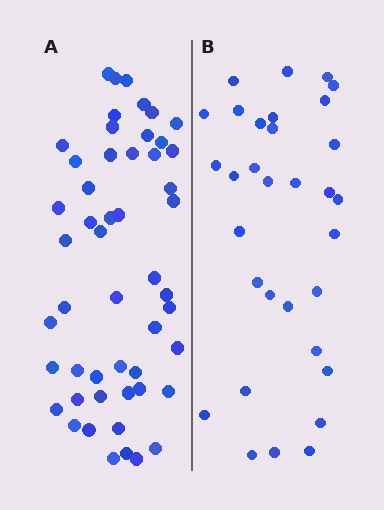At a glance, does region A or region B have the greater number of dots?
Region A (the left region) has more dots.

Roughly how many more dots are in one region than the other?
Region A has approximately 20 more dots than region B.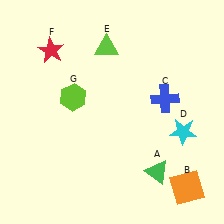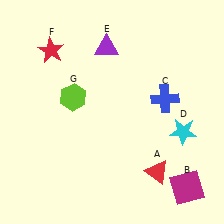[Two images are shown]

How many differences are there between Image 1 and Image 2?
There are 3 differences between the two images.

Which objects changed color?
A changed from green to red. B changed from orange to magenta. E changed from lime to purple.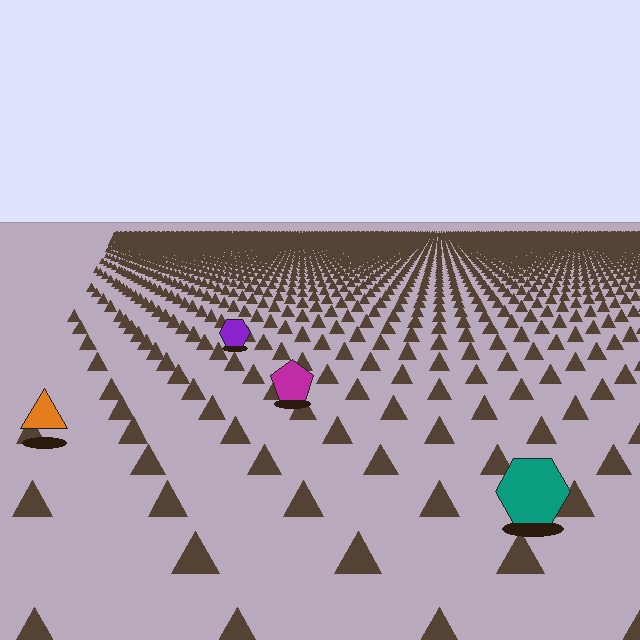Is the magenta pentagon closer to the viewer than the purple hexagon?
Yes. The magenta pentagon is closer — you can tell from the texture gradient: the ground texture is coarser near it.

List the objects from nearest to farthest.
From nearest to farthest: the teal hexagon, the orange triangle, the magenta pentagon, the purple hexagon.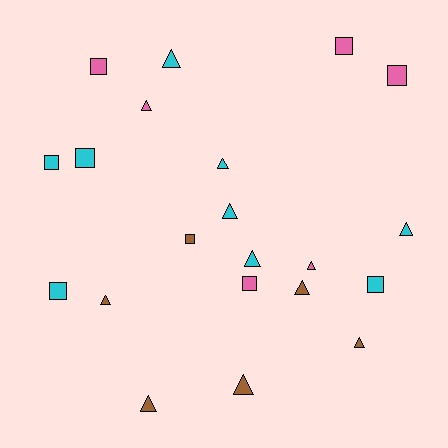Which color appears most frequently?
Cyan, with 9 objects.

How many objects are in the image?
There are 21 objects.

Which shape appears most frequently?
Triangle, with 12 objects.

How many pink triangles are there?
There are 2 pink triangles.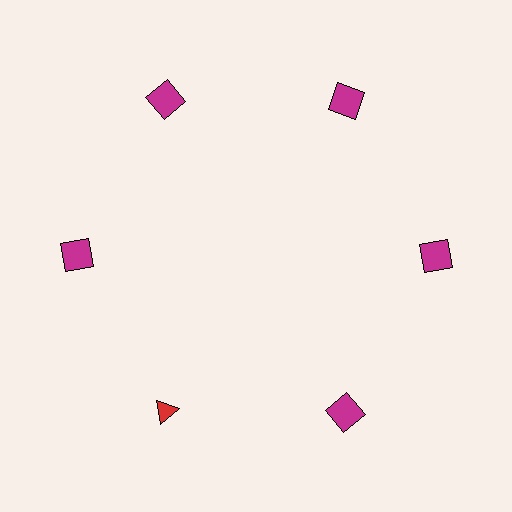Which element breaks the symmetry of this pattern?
The red triangle at roughly the 7 o'clock position breaks the symmetry. All other shapes are magenta squares.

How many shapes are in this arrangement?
There are 6 shapes arranged in a ring pattern.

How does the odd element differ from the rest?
It differs in both color (red instead of magenta) and shape (triangle instead of square).